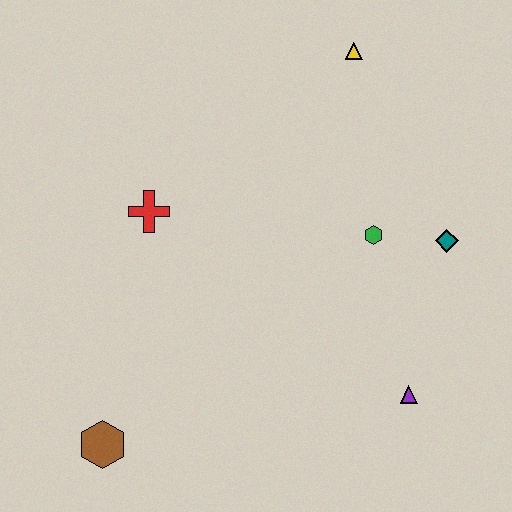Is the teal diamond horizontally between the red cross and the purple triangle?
No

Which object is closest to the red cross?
The green hexagon is closest to the red cross.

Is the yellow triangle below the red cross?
No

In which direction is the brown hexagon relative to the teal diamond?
The brown hexagon is to the left of the teal diamond.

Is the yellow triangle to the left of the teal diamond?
Yes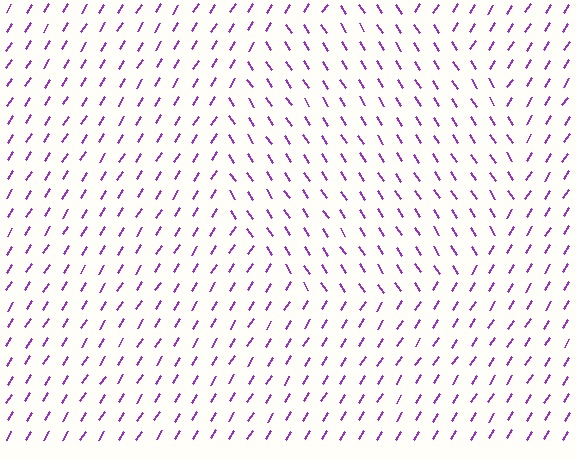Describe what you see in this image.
The image is filled with small purple line segments. A circle region in the image has lines oriented differently from the surrounding lines, creating a visible texture boundary.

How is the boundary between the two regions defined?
The boundary is defined purely by a change in line orientation (approximately 65 degrees difference). All lines are the same color and thickness.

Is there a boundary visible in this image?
Yes, there is a texture boundary formed by a change in line orientation.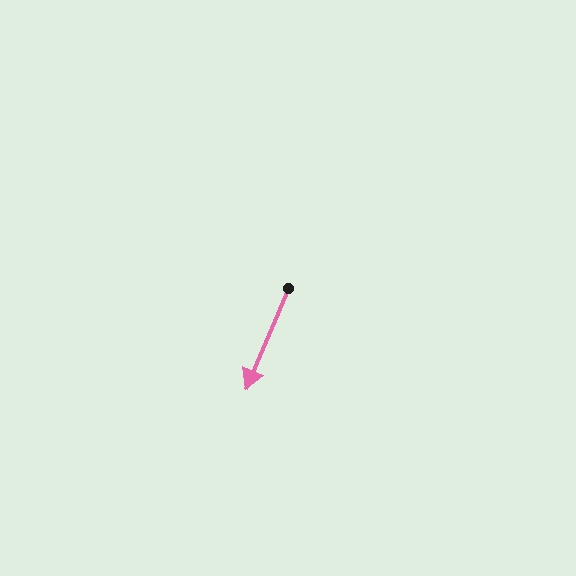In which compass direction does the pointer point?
Southwest.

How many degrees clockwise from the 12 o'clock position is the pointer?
Approximately 203 degrees.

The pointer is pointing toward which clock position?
Roughly 7 o'clock.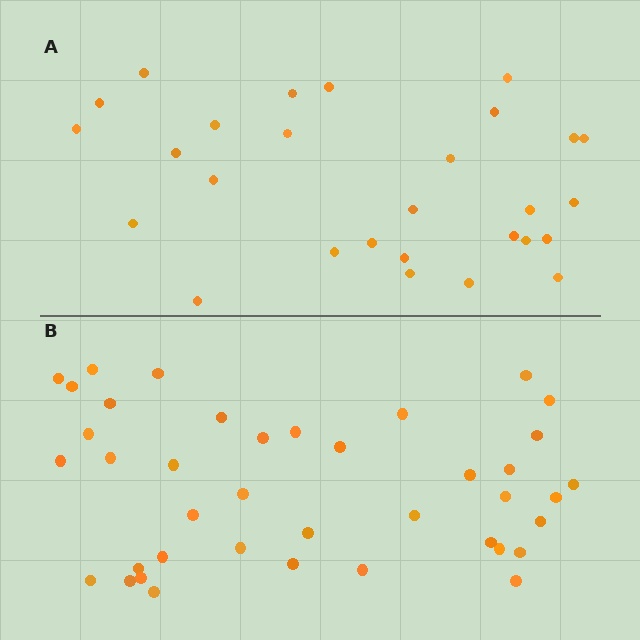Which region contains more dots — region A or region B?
Region B (the bottom region) has more dots.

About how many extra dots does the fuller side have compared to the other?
Region B has roughly 12 or so more dots than region A.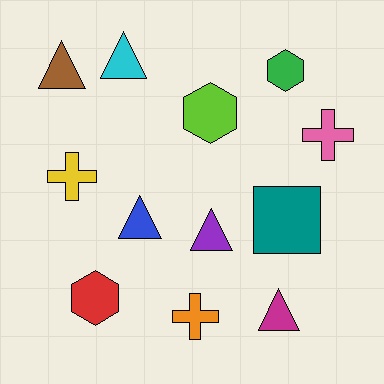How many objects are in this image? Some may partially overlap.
There are 12 objects.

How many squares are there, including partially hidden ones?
There is 1 square.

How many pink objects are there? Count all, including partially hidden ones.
There is 1 pink object.